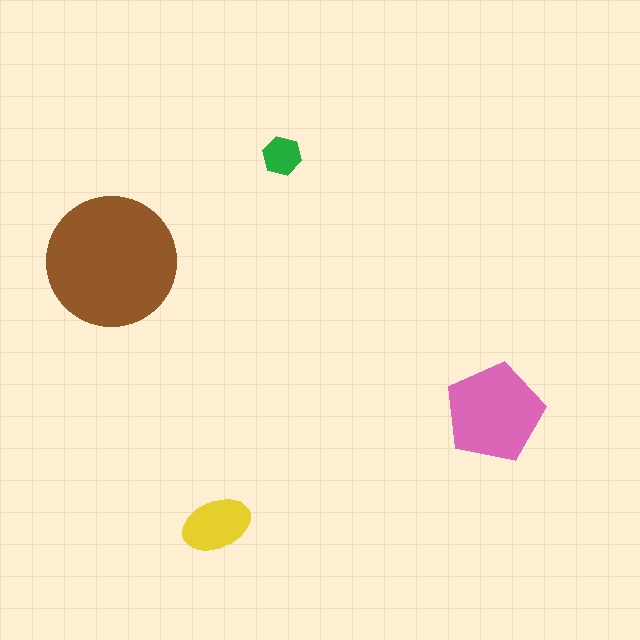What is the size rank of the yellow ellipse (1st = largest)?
3rd.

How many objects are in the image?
There are 4 objects in the image.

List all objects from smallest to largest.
The green hexagon, the yellow ellipse, the pink pentagon, the brown circle.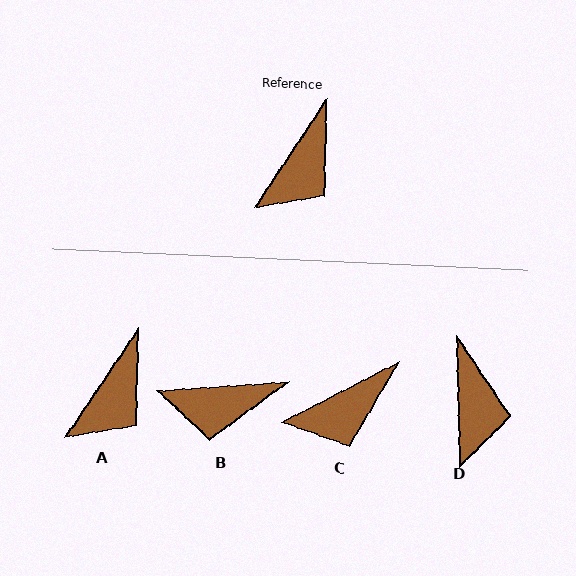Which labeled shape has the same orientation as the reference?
A.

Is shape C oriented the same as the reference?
No, it is off by about 29 degrees.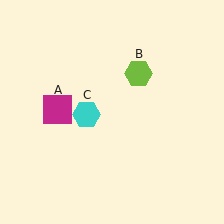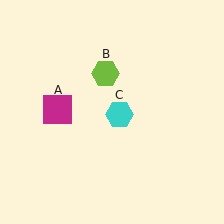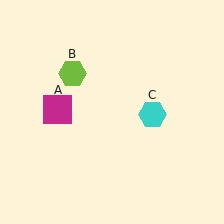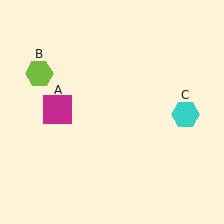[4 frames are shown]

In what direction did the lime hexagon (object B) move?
The lime hexagon (object B) moved left.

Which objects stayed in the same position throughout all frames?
Magenta square (object A) remained stationary.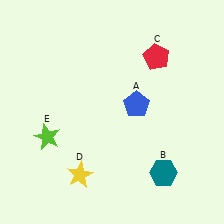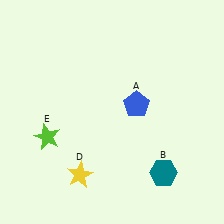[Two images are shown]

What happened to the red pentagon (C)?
The red pentagon (C) was removed in Image 2. It was in the top-right area of Image 1.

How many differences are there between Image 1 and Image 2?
There is 1 difference between the two images.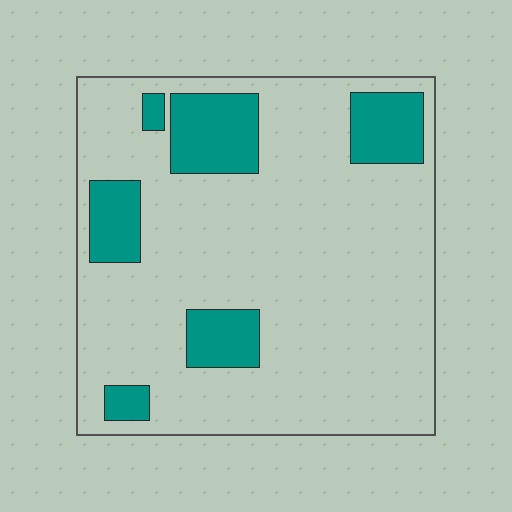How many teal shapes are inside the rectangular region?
6.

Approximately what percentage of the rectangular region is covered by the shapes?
Approximately 20%.